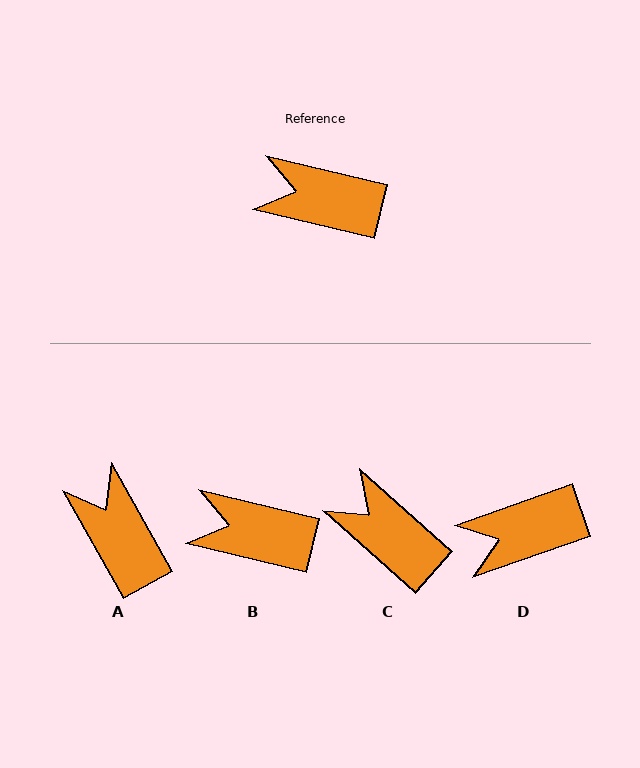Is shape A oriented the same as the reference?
No, it is off by about 47 degrees.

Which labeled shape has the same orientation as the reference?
B.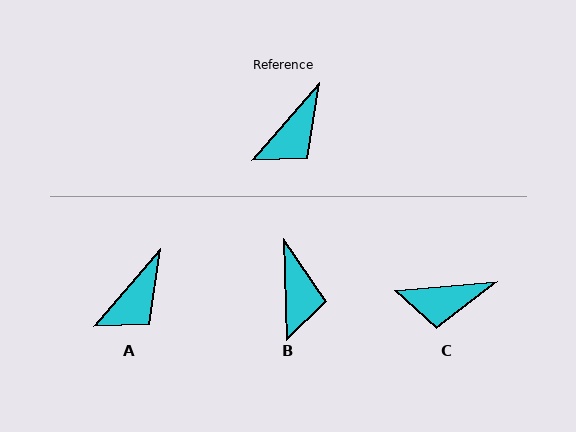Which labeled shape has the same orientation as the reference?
A.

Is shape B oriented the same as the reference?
No, it is off by about 42 degrees.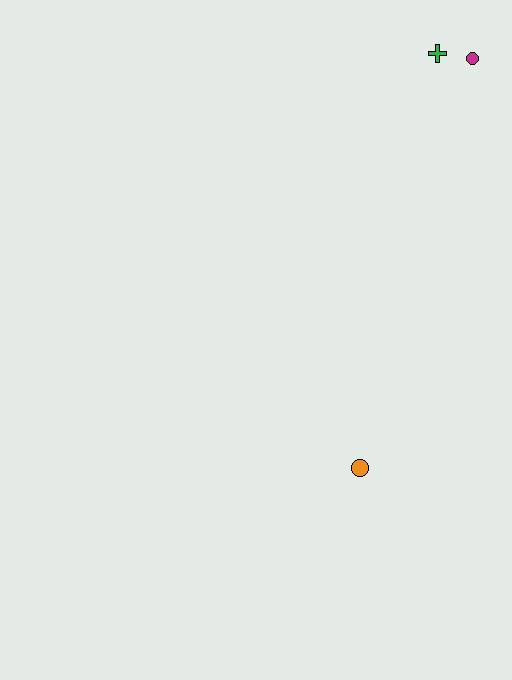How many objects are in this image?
There are 3 objects.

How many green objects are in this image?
There is 1 green object.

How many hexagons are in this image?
There are no hexagons.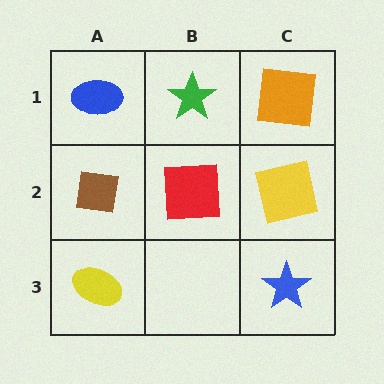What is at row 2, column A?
A brown square.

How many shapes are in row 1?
3 shapes.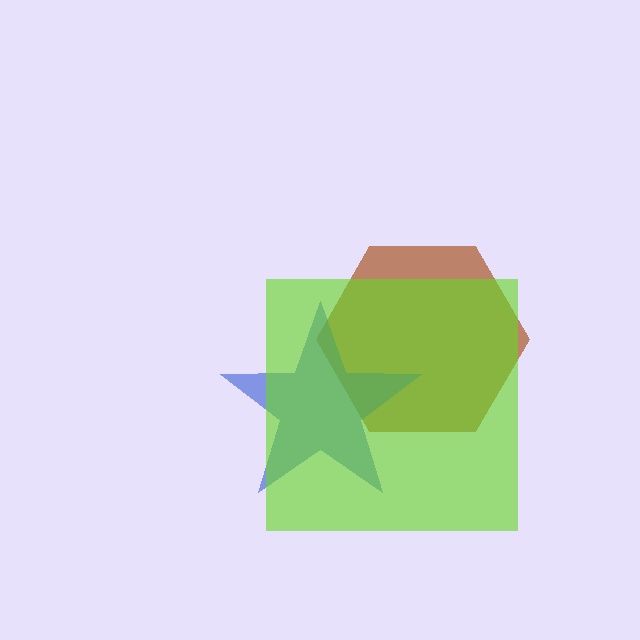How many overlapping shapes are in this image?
There are 3 overlapping shapes in the image.